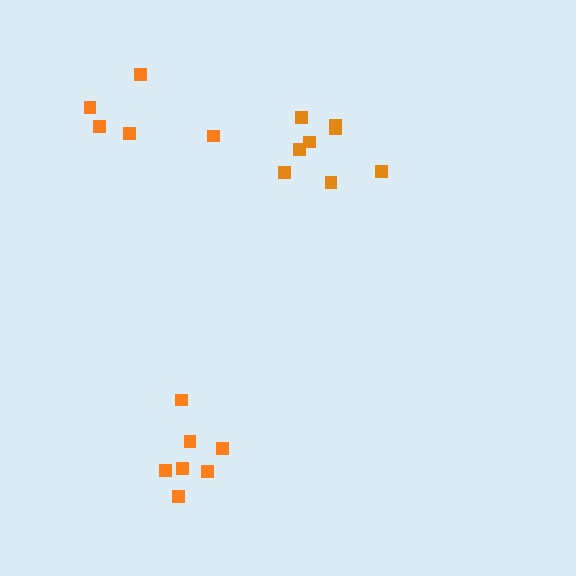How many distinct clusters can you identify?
There are 3 distinct clusters.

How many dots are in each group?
Group 1: 8 dots, Group 2: 7 dots, Group 3: 5 dots (20 total).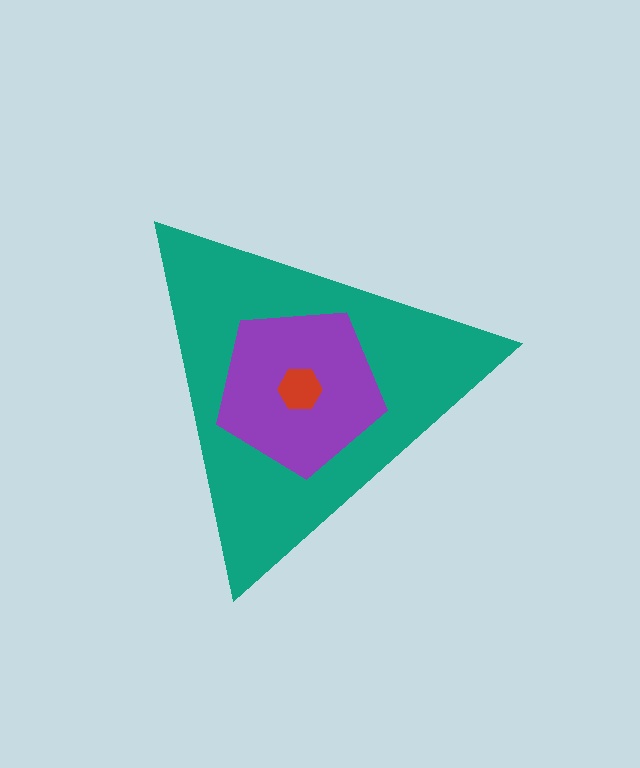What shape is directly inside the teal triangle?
The purple pentagon.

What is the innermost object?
The red hexagon.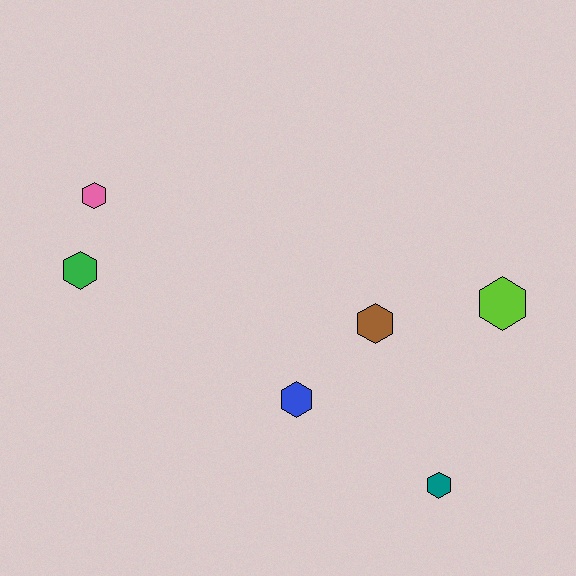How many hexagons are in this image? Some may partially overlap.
There are 6 hexagons.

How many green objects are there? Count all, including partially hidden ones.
There is 1 green object.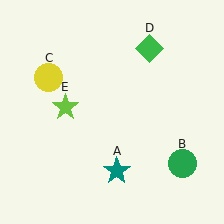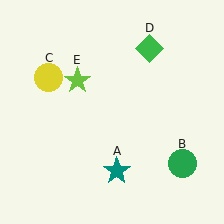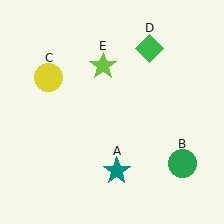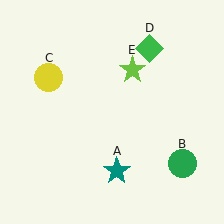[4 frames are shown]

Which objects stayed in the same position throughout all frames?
Teal star (object A) and green circle (object B) and yellow circle (object C) and green diamond (object D) remained stationary.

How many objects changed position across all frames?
1 object changed position: lime star (object E).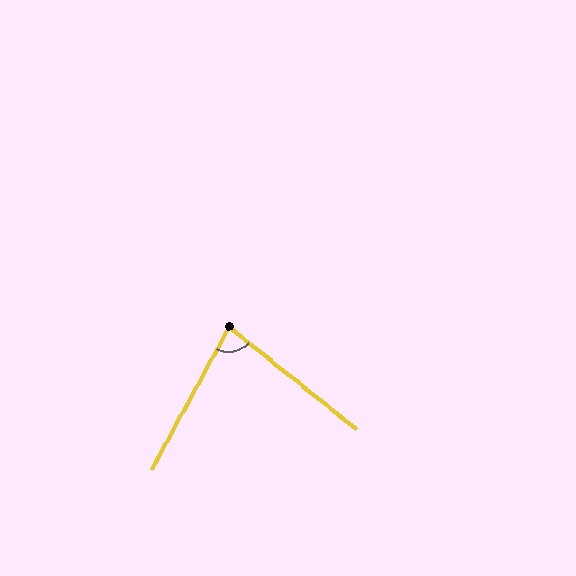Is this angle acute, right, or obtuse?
It is acute.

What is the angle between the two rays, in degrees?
Approximately 79 degrees.